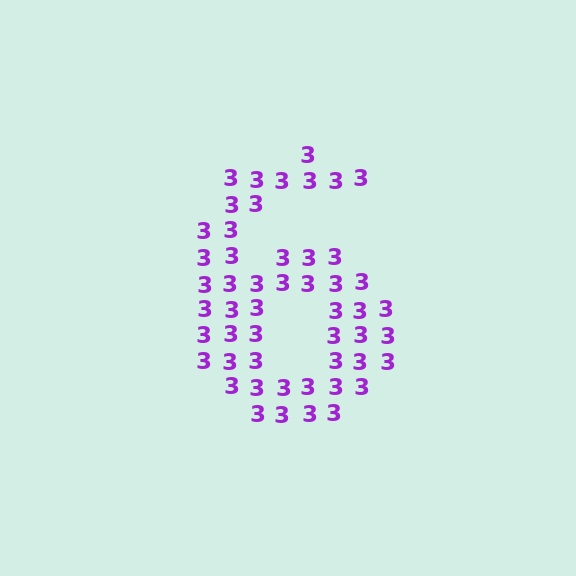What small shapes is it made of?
It is made of small digit 3's.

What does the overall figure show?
The overall figure shows the digit 6.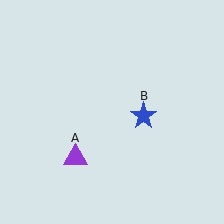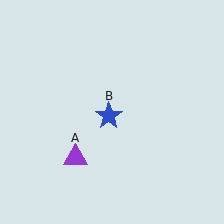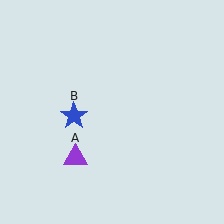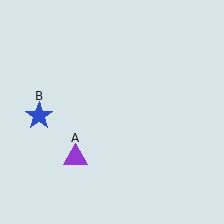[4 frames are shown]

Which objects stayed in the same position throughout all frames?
Purple triangle (object A) remained stationary.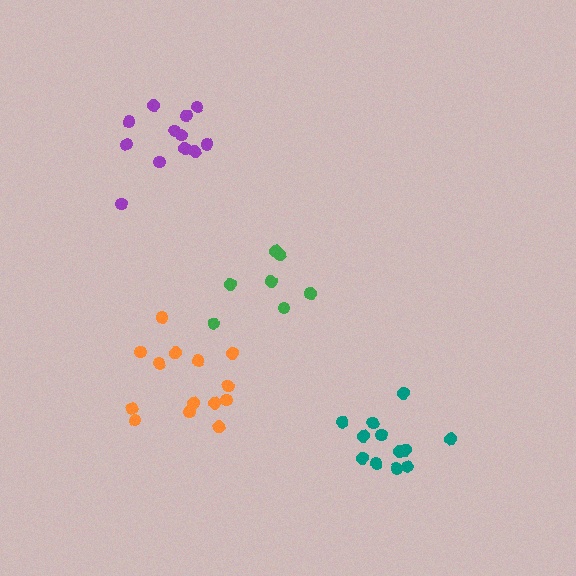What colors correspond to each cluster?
The clusters are colored: purple, green, teal, orange.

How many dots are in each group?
Group 1: 12 dots, Group 2: 9 dots, Group 3: 12 dots, Group 4: 14 dots (47 total).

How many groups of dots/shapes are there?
There are 4 groups.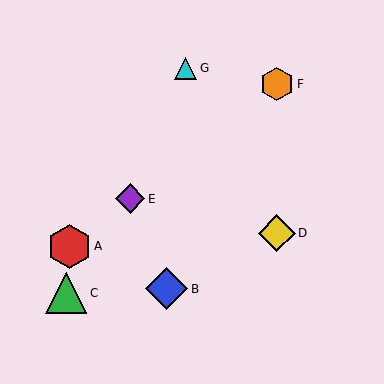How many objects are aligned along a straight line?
3 objects (A, E, F) are aligned along a straight line.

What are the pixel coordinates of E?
Object E is at (130, 199).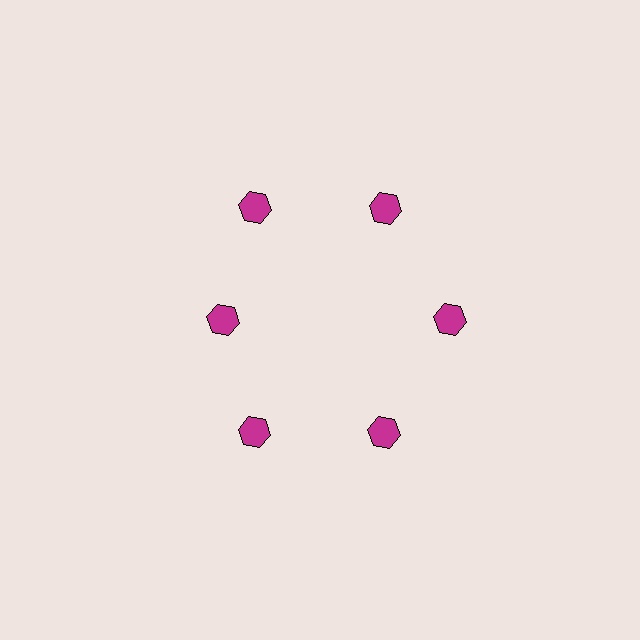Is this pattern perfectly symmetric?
No. The 6 magenta hexagons are arranged in a ring, but one element near the 9 o'clock position is pulled inward toward the center, breaking the 6-fold rotational symmetry.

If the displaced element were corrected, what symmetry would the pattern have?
It would have 6-fold rotational symmetry — the pattern would map onto itself every 60 degrees.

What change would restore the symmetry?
The symmetry would be restored by moving it outward, back onto the ring so that all 6 hexagons sit at equal angles and equal distance from the center.